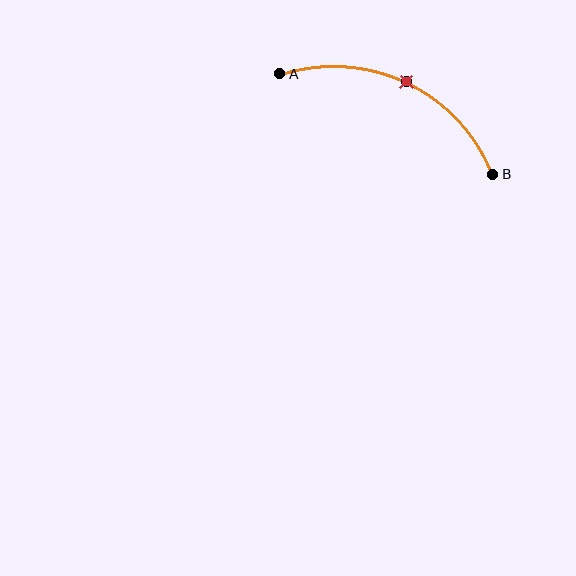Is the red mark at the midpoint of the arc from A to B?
Yes. The red mark lies on the arc at equal arc-length from both A and B — it is the arc midpoint.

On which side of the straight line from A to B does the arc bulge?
The arc bulges above the straight line connecting A and B.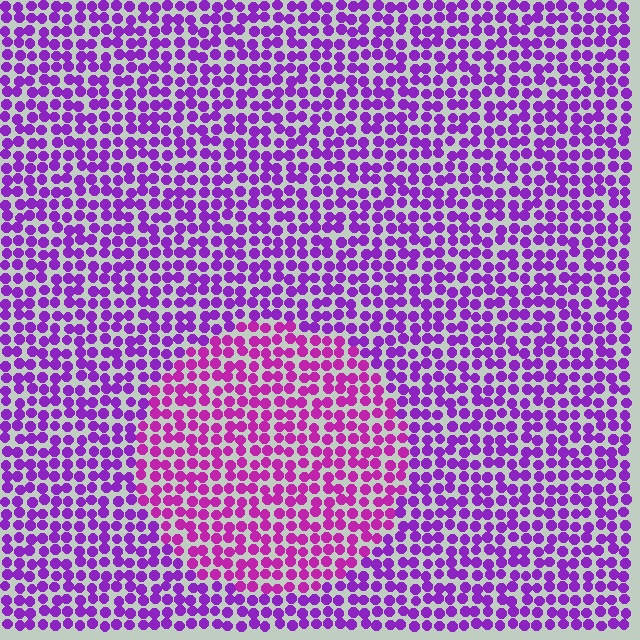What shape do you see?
I see a circle.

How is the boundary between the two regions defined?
The boundary is defined purely by a slight shift in hue (about 27 degrees). Spacing, size, and orientation are identical on both sides.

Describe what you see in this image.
The image is filled with small purple elements in a uniform arrangement. A circle-shaped region is visible where the elements are tinted to a slightly different hue, forming a subtle color boundary.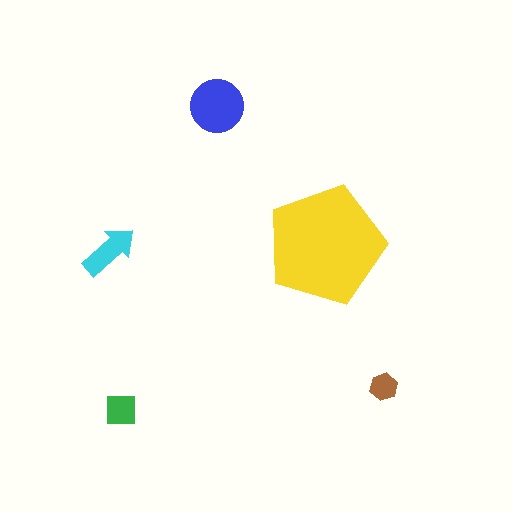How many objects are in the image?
There are 5 objects in the image.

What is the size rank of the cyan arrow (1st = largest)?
3rd.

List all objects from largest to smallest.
The yellow pentagon, the blue circle, the cyan arrow, the green square, the brown hexagon.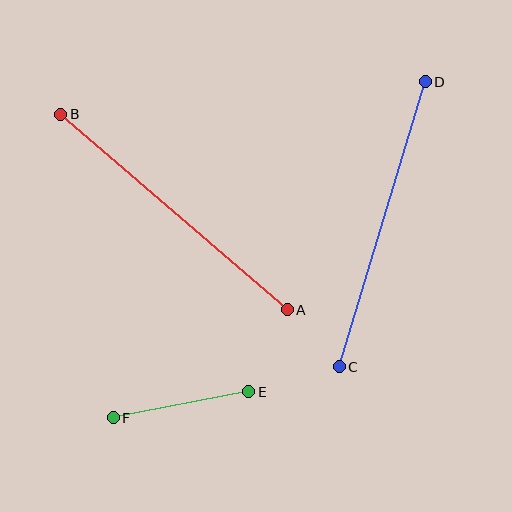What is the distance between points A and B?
The distance is approximately 299 pixels.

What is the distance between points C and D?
The distance is approximately 298 pixels.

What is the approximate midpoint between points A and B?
The midpoint is at approximately (174, 212) pixels.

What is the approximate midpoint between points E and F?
The midpoint is at approximately (181, 405) pixels.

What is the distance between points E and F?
The distance is approximately 138 pixels.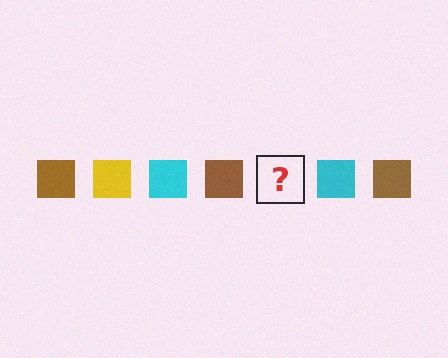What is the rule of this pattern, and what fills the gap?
The rule is that the pattern cycles through brown, yellow, cyan squares. The gap should be filled with a yellow square.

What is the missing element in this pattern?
The missing element is a yellow square.